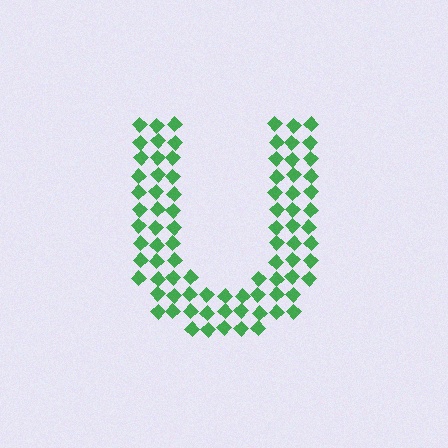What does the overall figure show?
The overall figure shows the letter U.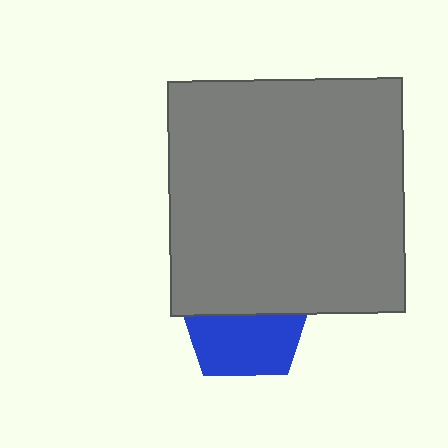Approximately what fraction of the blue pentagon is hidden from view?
Roughly 48% of the blue pentagon is hidden behind the gray square.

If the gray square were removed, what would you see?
You would see the complete blue pentagon.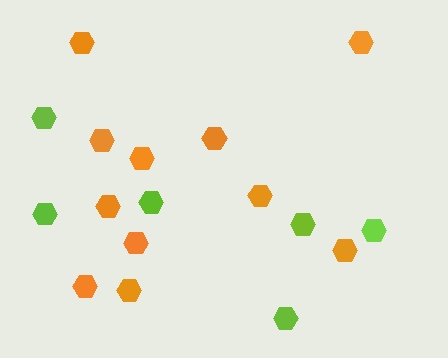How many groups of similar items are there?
There are 2 groups: one group of lime hexagons (6) and one group of orange hexagons (11).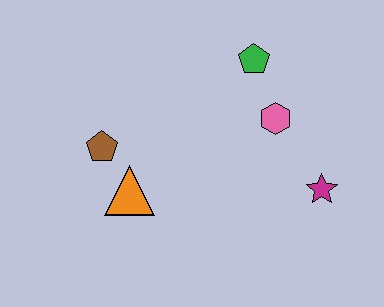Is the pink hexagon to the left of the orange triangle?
No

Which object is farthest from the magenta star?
The brown pentagon is farthest from the magenta star.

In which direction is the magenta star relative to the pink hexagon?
The magenta star is below the pink hexagon.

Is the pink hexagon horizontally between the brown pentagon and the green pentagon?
No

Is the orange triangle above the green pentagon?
No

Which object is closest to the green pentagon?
The pink hexagon is closest to the green pentagon.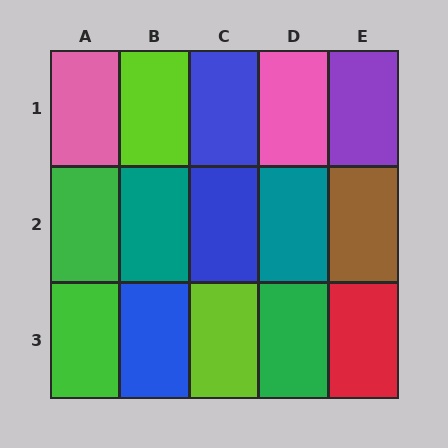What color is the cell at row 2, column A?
Green.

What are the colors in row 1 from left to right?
Pink, lime, blue, pink, purple.